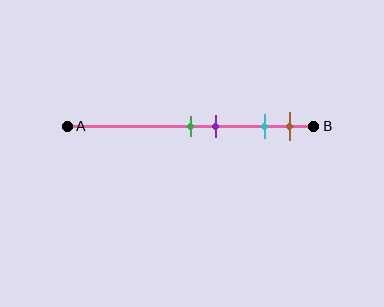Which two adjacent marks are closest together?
The green and purple marks are the closest adjacent pair.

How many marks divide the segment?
There are 4 marks dividing the segment.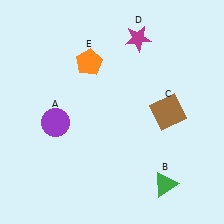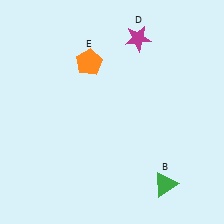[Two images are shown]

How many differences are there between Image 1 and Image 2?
There are 2 differences between the two images.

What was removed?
The purple circle (A), the brown square (C) were removed in Image 2.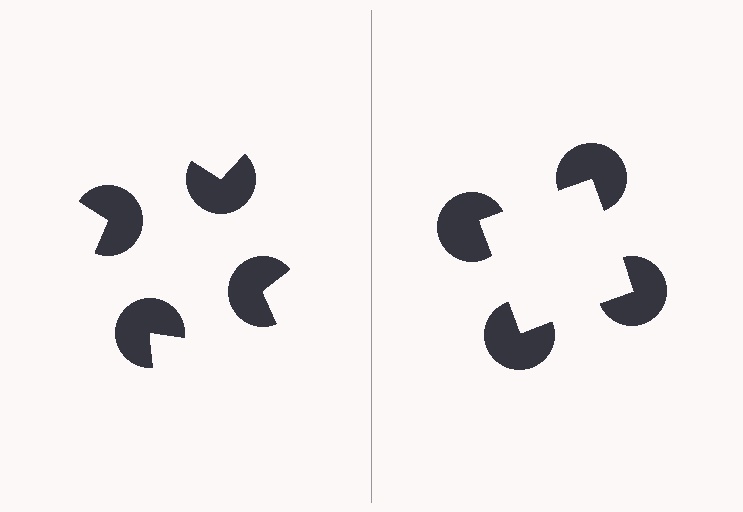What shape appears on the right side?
An illusory square.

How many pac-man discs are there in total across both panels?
8 — 4 on each side.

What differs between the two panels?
The pac-man discs are positioned identically on both sides; only the wedge orientations differ. On the right they align to a square; on the left they are misaligned.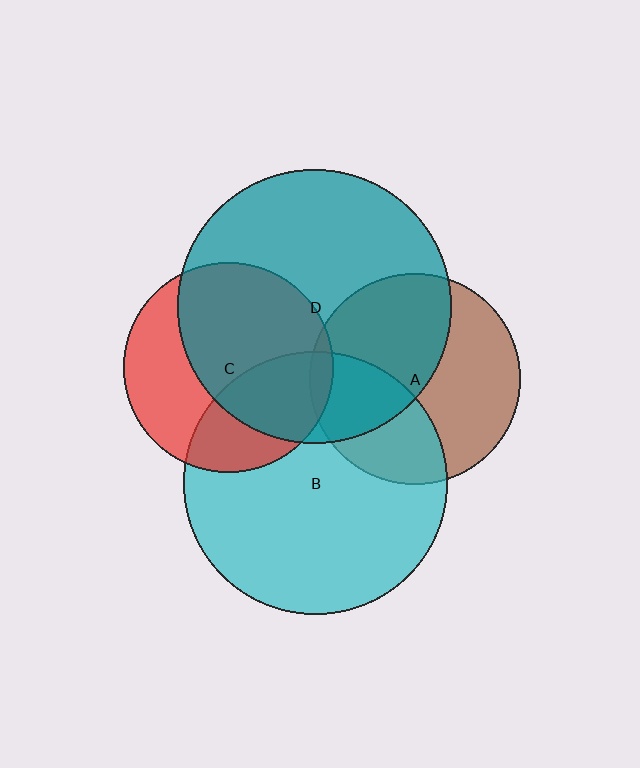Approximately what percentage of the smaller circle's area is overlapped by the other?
Approximately 35%.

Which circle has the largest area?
Circle D (teal).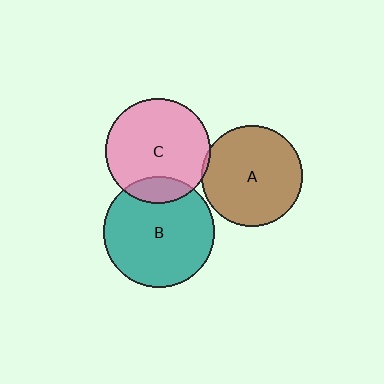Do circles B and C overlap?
Yes.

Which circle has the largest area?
Circle B (teal).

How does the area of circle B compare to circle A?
Approximately 1.2 times.